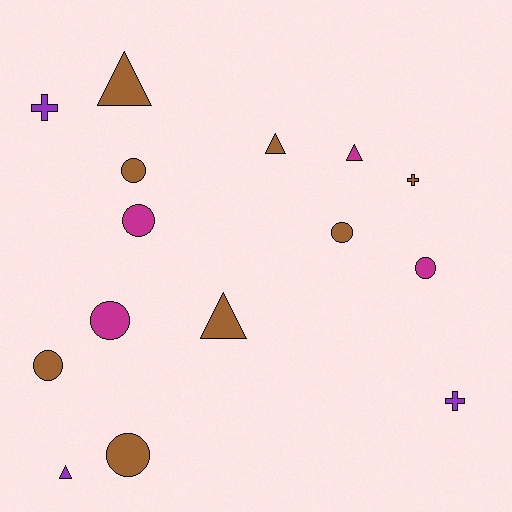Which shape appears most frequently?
Circle, with 7 objects.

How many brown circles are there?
There are 4 brown circles.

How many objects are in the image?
There are 15 objects.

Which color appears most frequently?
Brown, with 8 objects.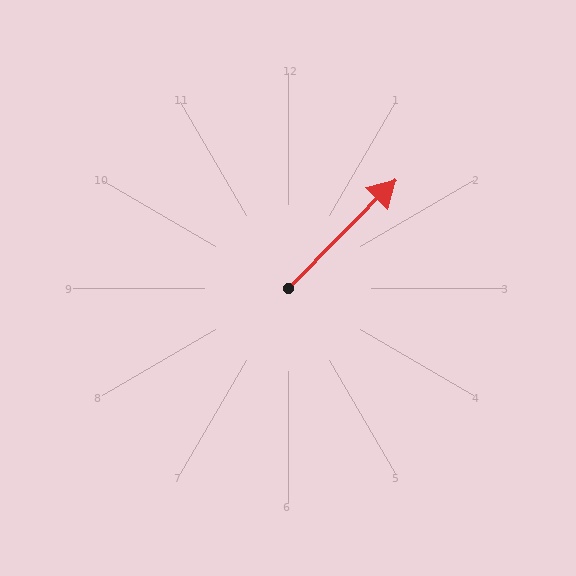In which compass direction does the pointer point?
Northeast.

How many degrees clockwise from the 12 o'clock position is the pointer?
Approximately 45 degrees.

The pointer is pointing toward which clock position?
Roughly 1 o'clock.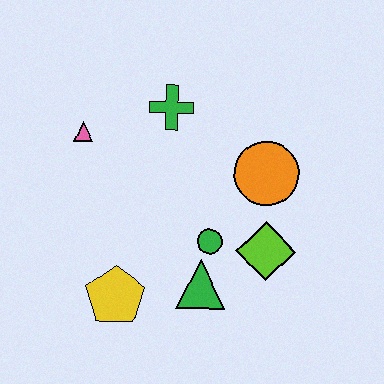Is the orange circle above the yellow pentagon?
Yes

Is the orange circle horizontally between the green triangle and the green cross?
No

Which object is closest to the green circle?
The green triangle is closest to the green circle.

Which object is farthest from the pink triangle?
The lime diamond is farthest from the pink triangle.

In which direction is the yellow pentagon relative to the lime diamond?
The yellow pentagon is to the left of the lime diamond.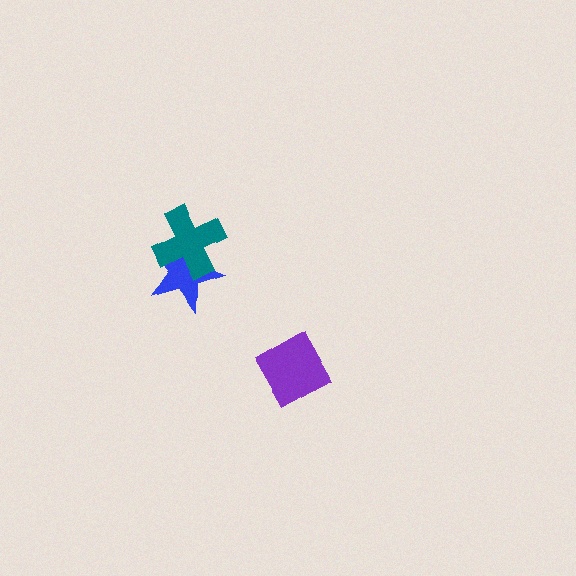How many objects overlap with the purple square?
0 objects overlap with the purple square.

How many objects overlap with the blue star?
1 object overlaps with the blue star.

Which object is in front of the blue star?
The teal cross is in front of the blue star.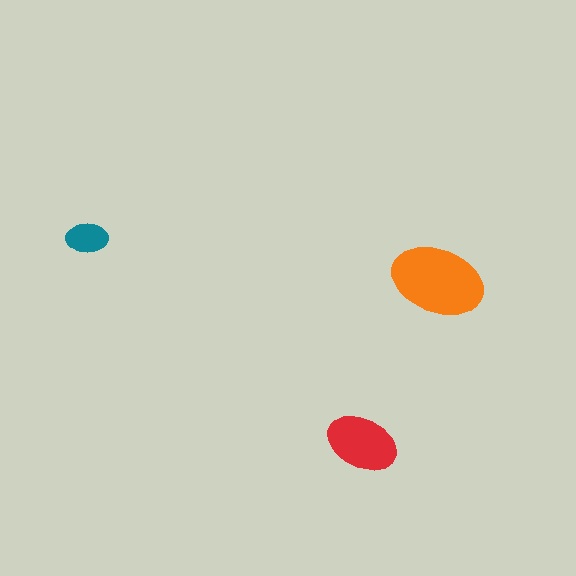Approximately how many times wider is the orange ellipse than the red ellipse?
About 1.5 times wider.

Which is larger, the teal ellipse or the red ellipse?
The red one.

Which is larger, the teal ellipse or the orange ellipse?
The orange one.